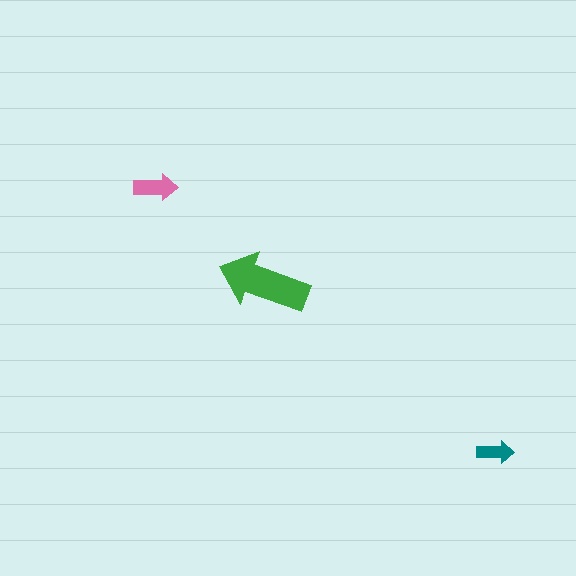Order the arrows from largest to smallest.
the green one, the pink one, the teal one.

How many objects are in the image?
There are 3 objects in the image.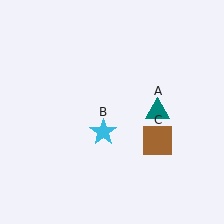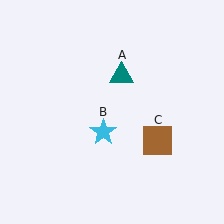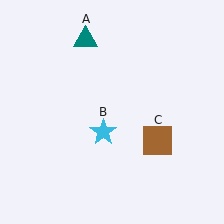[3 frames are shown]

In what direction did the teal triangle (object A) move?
The teal triangle (object A) moved up and to the left.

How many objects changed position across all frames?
1 object changed position: teal triangle (object A).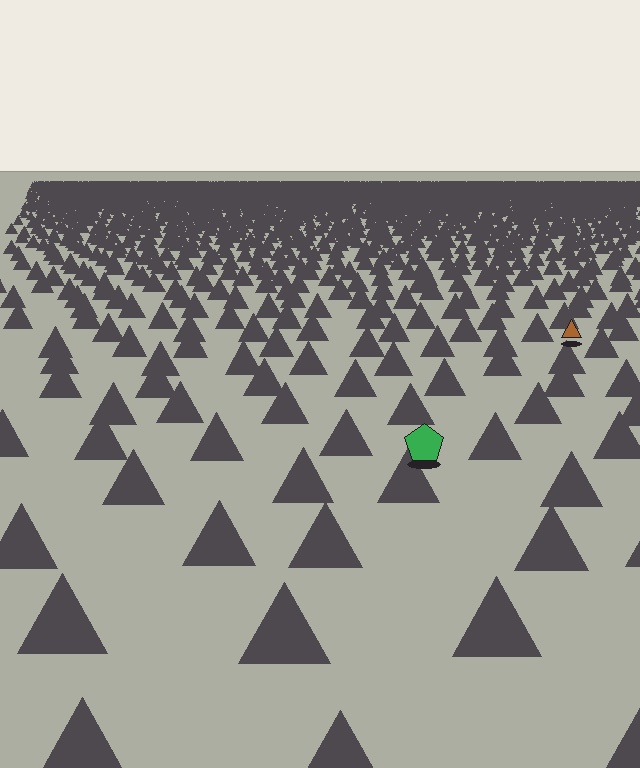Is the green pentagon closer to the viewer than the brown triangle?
Yes. The green pentagon is closer — you can tell from the texture gradient: the ground texture is coarser near it.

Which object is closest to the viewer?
The green pentagon is closest. The texture marks near it are larger and more spread out.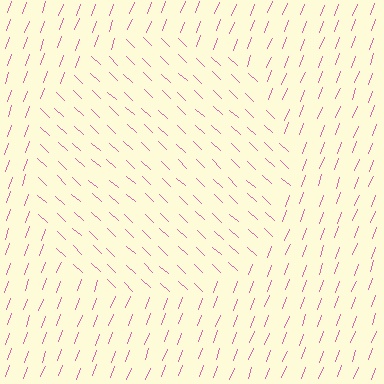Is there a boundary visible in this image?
Yes, there is a texture boundary formed by a change in line orientation.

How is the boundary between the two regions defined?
The boundary is defined purely by a change in line orientation (approximately 68 degrees difference). All lines are the same color and thickness.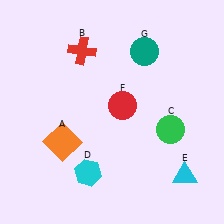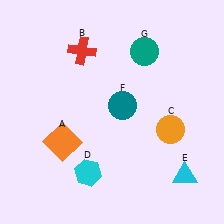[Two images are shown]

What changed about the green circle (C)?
In Image 1, C is green. In Image 2, it changed to orange.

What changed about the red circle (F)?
In Image 1, F is red. In Image 2, it changed to teal.